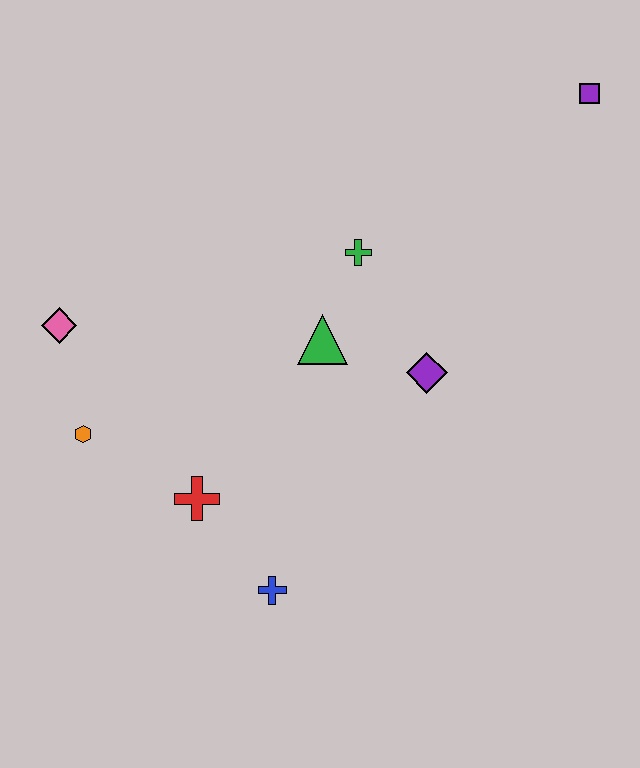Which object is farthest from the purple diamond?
The pink diamond is farthest from the purple diamond.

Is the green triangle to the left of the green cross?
Yes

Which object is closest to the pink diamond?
The orange hexagon is closest to the pink diamond.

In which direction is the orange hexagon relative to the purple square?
The orange hexagon is to the left of the purple square.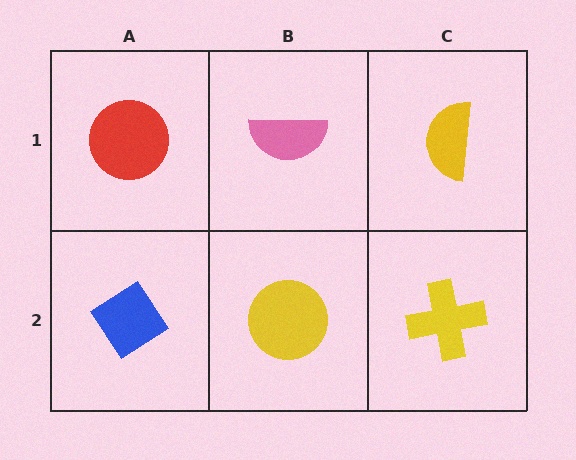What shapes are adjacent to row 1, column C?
A yellow cross (row 2, column C), a pink semicircle (row 1, column B).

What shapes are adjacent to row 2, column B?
A pink semicircle (row 1, column B), a blue diamond (row 2, column A), a yellow cross (row 2, column C).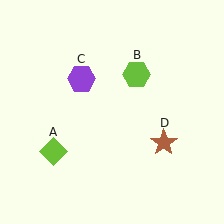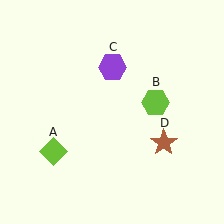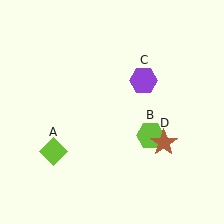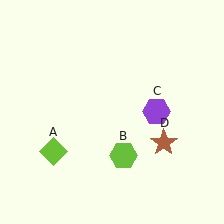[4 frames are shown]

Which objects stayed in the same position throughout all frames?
Lime diamond (object A) and brown star (object D) remained stationary.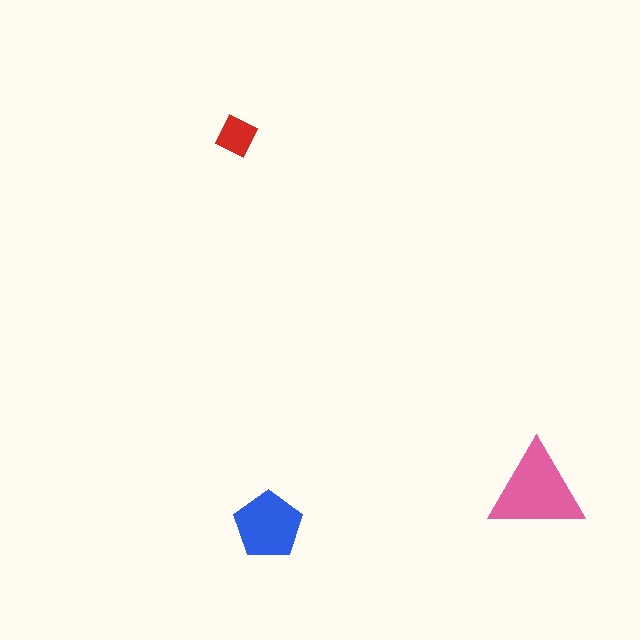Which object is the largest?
The pink triangle.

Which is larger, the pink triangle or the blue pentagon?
The pink triangle.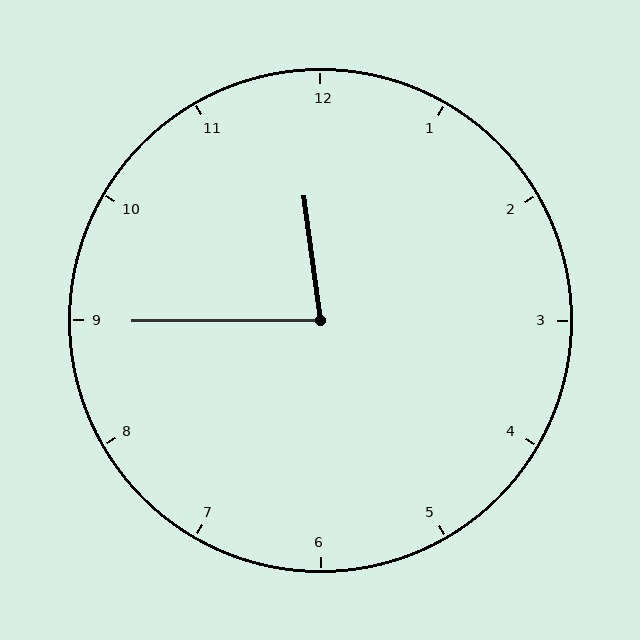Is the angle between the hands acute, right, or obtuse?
It is acute.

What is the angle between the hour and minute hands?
Approximately 82 degrees.